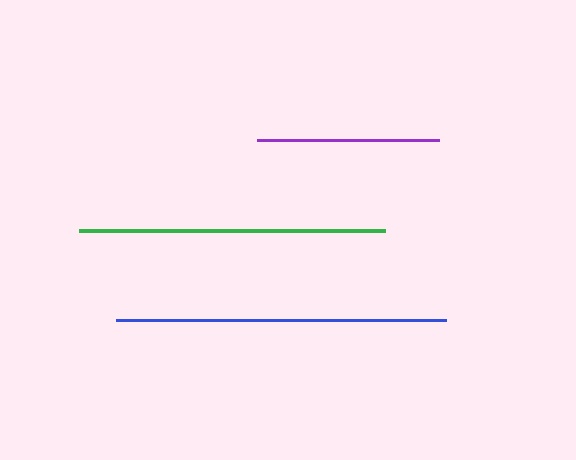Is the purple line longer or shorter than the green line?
The green line is longer than the purple line.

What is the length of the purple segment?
The purple segment is approximately 181 pixels long.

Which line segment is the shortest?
The purple line is the shortest at approximately 181 pixels.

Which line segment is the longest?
The blue line is the longest at approximately 330 pixels.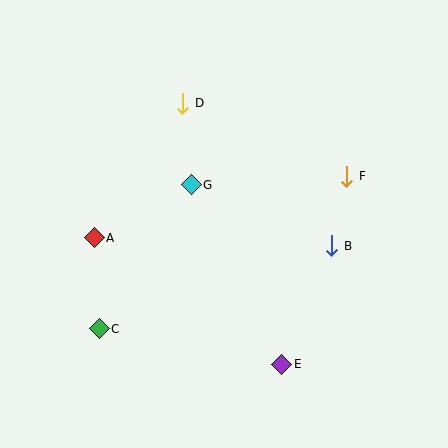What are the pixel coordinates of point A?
Point A is at (94, 238).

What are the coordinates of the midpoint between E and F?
The midpoint between E and F is at (314, 270).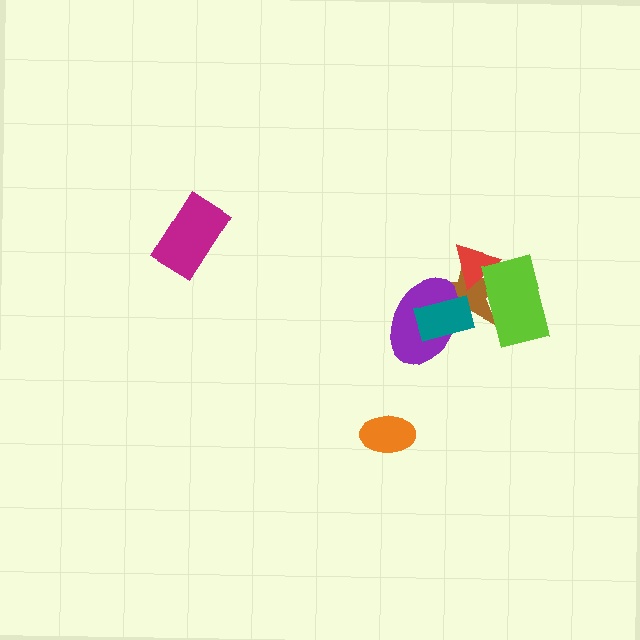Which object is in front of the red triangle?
The lime rectangle is in front of the red triangle.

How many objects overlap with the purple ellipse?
2 objects overlap with the purple ellipse.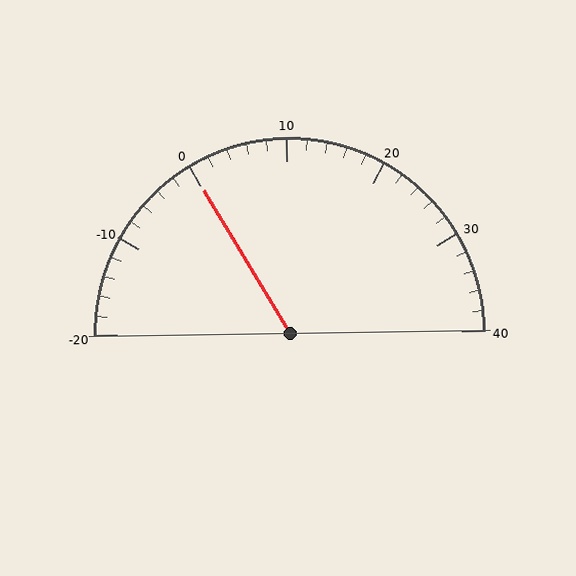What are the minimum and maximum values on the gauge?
The gauge ranges from -20 to 40.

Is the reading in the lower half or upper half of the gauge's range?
The reading is in the lower half of the range (-20 to 40).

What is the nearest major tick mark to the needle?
The nearest major tick mark is 0.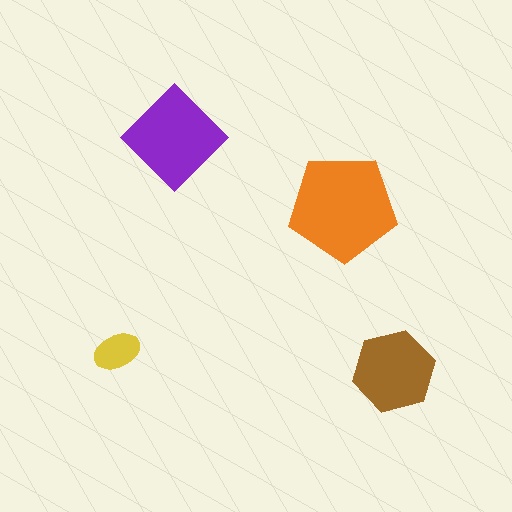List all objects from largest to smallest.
The orange pentagon, the purple diamond, the brown hexagon, the yellow ellipse.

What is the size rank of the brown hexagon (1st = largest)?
3rd.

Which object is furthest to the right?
The brown hexagon is rightmost.